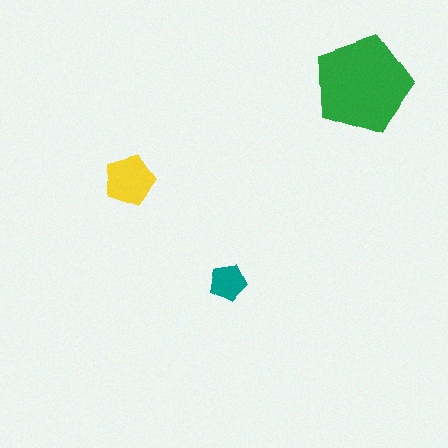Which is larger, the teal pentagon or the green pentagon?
The green one.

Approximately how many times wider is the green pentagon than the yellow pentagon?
About 2 times wider.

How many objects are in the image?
There are 3 objects in the image.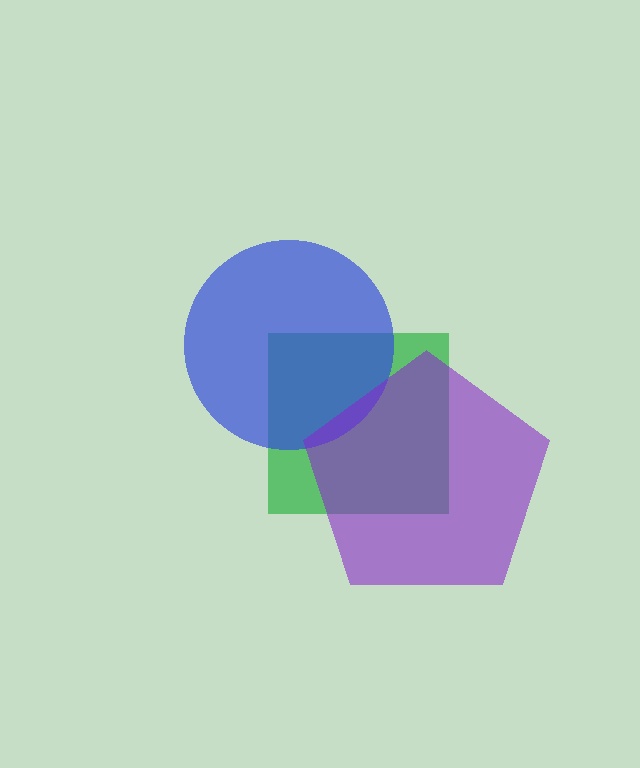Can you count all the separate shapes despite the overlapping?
Yes, there are 3 separate shapes.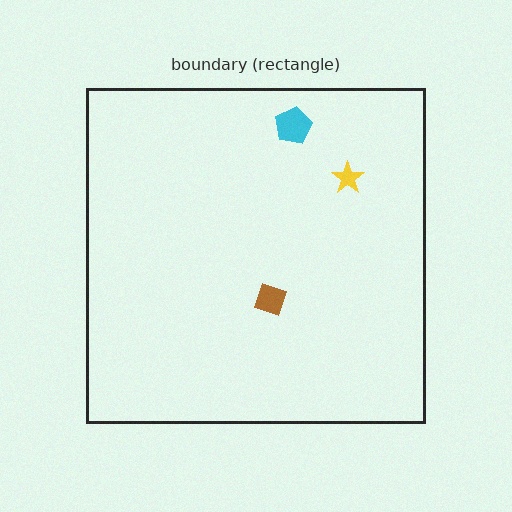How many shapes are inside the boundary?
3 inside, 0 outside.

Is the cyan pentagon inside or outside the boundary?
Inside.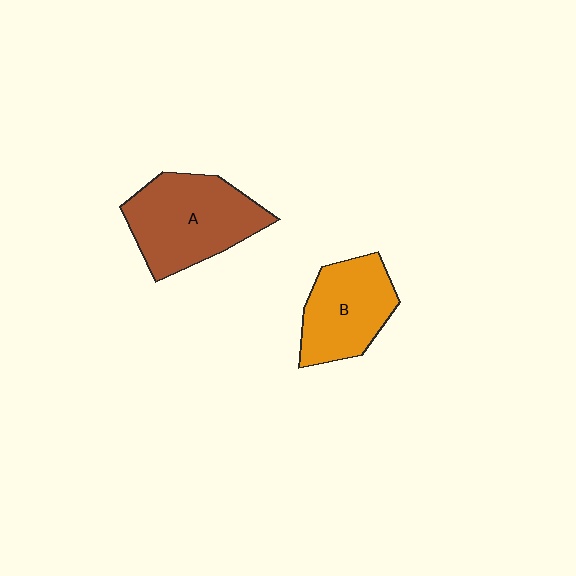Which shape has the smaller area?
Shape B (orange).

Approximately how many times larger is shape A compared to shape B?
Approximately 1.3 times.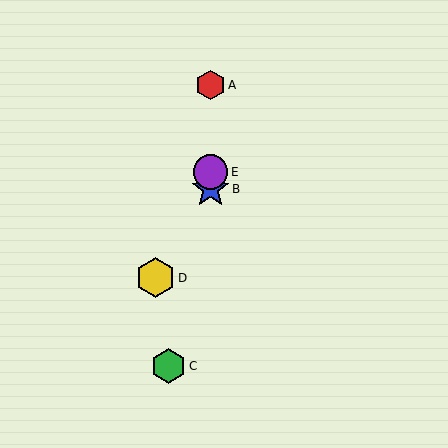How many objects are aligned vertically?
3 objects (A, B, E) are aligned vertically.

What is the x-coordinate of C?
Object C is at x≈169.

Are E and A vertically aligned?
Yes, both are at x≈210.